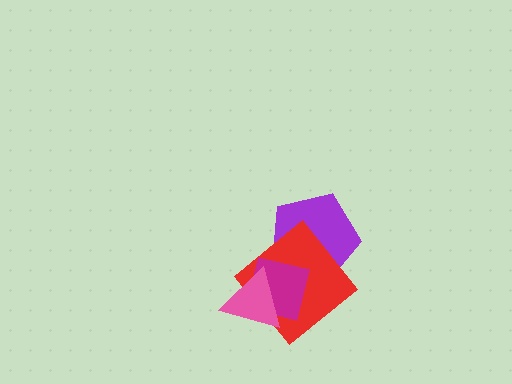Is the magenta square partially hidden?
Yes, it is partially covered by another shape.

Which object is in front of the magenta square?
The pink triangle is in front of the magenta square.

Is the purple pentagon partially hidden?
Yes, it is partially covered by another shape.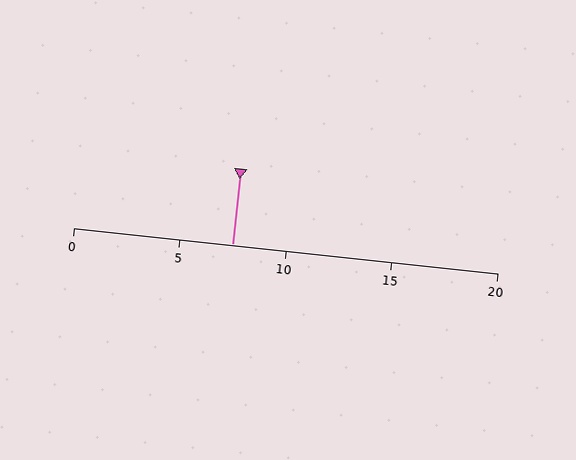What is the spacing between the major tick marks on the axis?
The major ticks are spaced 5 apart.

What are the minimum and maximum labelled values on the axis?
The axis runs from 0 to 20.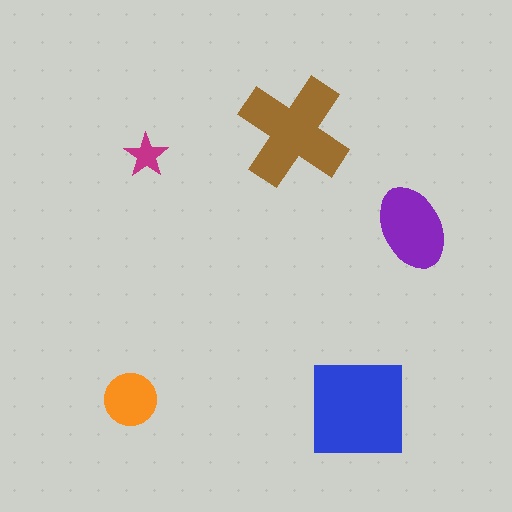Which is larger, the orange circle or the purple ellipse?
The purple ellipse.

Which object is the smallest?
The magenta star.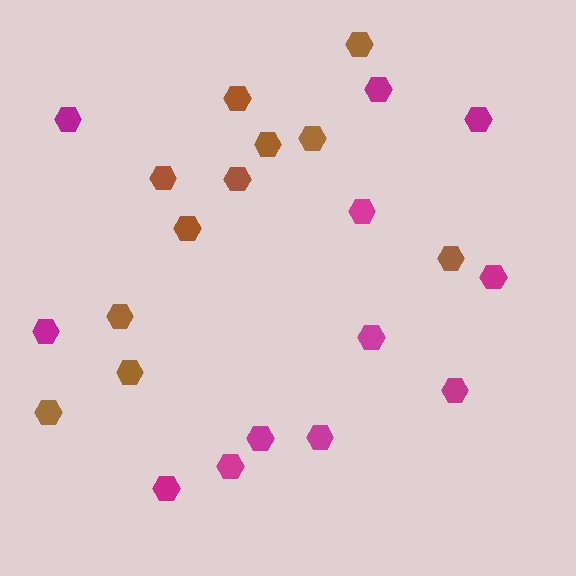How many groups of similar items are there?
There are 2 groups: one group of magenta hexagons (12) and one group of brown hexagons (11).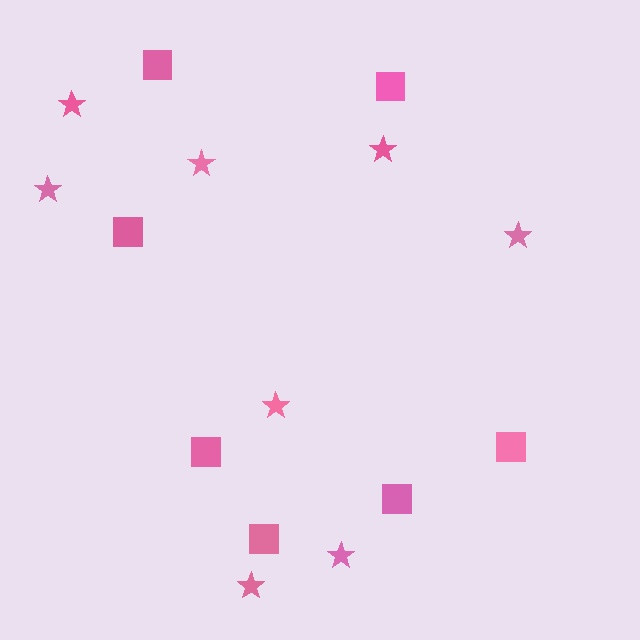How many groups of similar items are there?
There are 2 groups: one group of stars (8) and one group of squares (7).